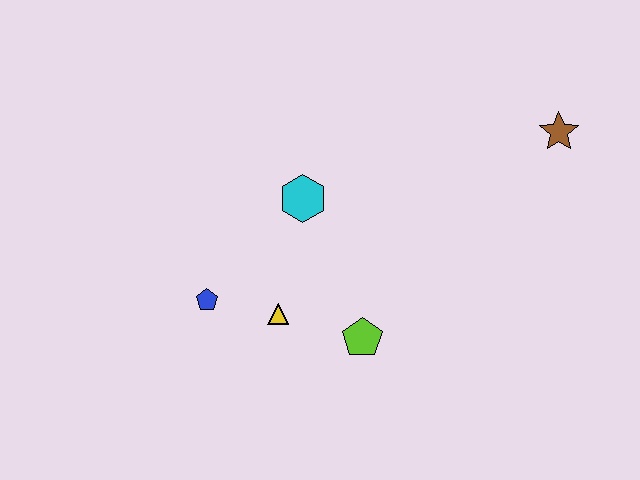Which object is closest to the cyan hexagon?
The yellow triangle is closest to the cyan hexagon.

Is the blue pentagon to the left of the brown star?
Yes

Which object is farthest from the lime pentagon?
The brown star is farthest from the lime pentagon.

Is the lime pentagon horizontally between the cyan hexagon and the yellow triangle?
No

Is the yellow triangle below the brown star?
Yes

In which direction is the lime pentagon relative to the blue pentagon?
The lime pentagon is to the right of the blue pentagon.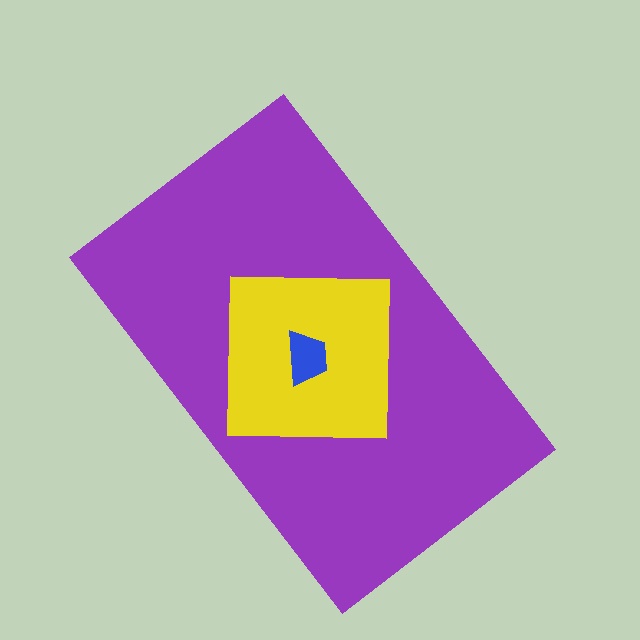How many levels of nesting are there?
3.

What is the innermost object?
The blue trapezoid.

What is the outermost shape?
The purple rectangle.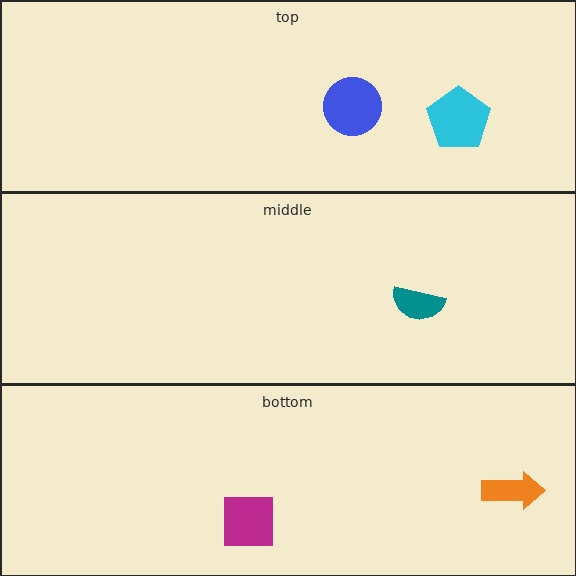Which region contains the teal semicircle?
The middle region.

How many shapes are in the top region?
2.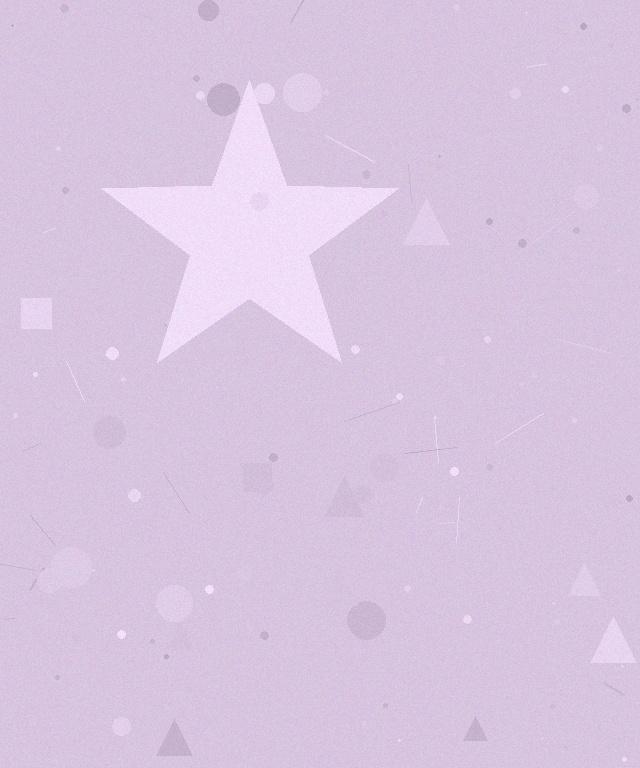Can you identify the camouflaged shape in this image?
The camouflaged shape is a star.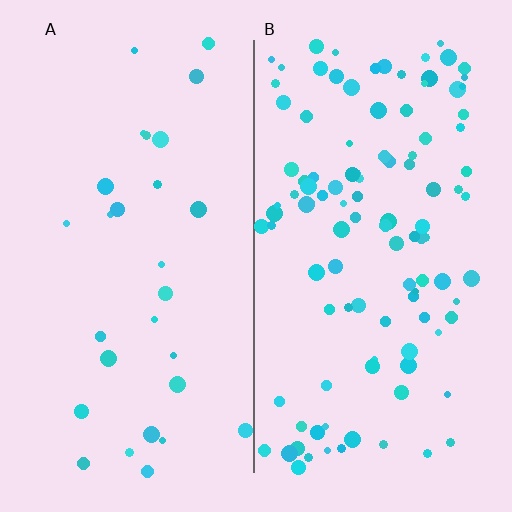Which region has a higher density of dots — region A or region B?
B (the right).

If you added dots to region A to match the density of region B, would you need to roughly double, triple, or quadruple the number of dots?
Approximately quadruple.